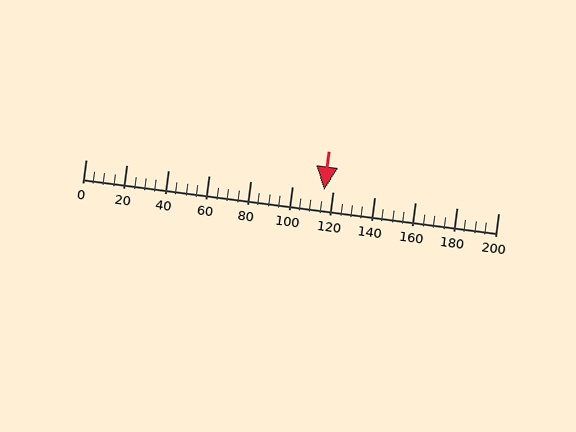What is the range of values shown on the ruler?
The ruler shows values from 0 to 200.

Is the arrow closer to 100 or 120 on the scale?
The arrow is closer to 120.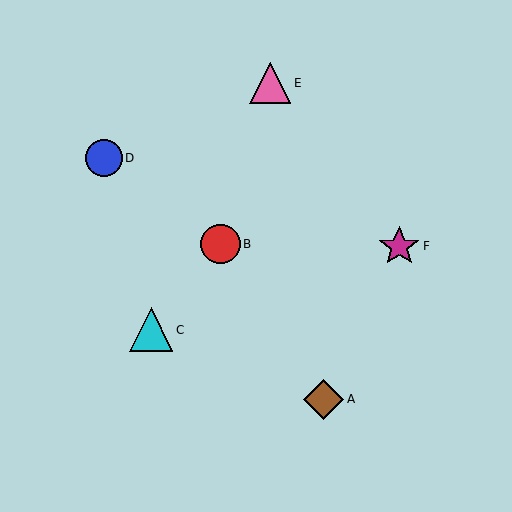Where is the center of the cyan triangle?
The center of the cyan triangle is at (151, 330).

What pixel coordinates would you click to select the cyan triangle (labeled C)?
Click at (151, 330) to select the cyan triangle C.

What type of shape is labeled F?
Shape F is a magenta star.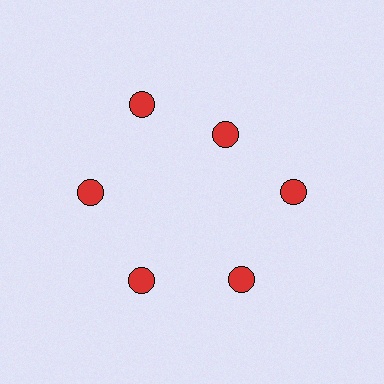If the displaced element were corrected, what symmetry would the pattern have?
It would have 6-fold rotational symmetry — the pattern would map onto itself every 60 degrees.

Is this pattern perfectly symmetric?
No. The 6 red circles are arranged in a ring, but one element near the 1 o'clock position is pulled inward toward the center, breaking the 6-fold rotational symmetry.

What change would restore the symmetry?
The symmetry would be restored by moving it outward, back onto the ring so that all 6 circles sit at equal angles and equal distance from the center.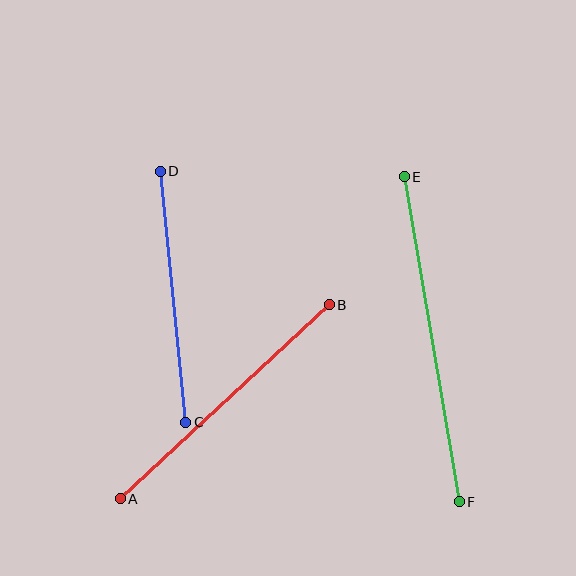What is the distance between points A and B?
The distance is approximately 285 pixels.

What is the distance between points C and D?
The distance is approximately 253 pixels.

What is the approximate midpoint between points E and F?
The midpoint is at approximately (432, 339) pixels.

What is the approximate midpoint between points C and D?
The midpoint is at approximately (173, 297) pixels.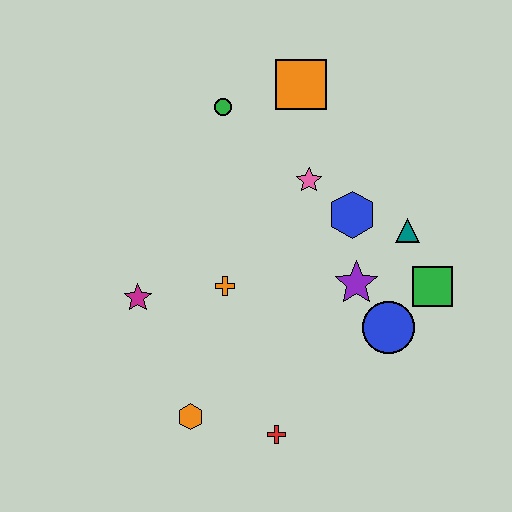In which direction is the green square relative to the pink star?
The green square is to the right of the pink star.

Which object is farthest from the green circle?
The red cross is farthest from the green circle.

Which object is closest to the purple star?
The blue circle is closest to the purple star.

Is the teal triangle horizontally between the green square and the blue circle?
Yes